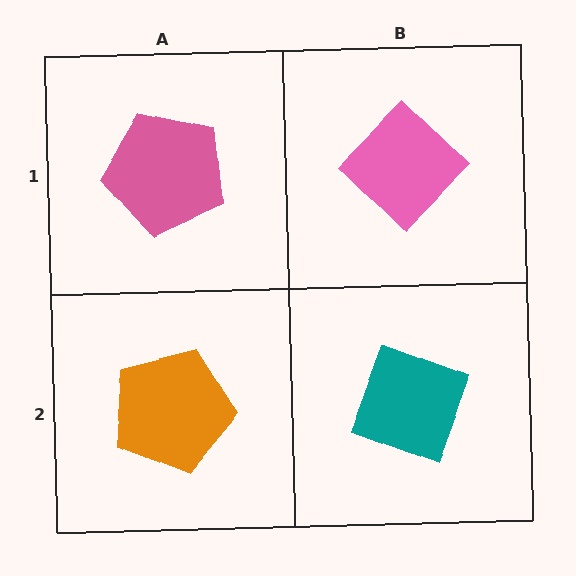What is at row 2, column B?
A teal diamond.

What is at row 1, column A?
A pink pentagon.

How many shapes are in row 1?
2 shapes.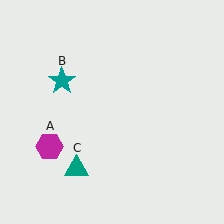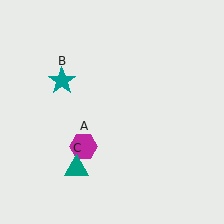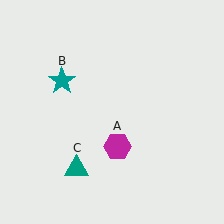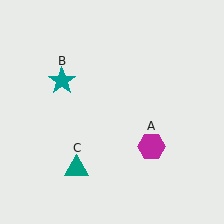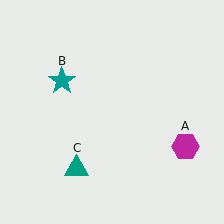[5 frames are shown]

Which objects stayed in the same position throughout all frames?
Teal star (object B) and teal triangle (object C) remained stationary.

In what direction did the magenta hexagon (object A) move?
The magenta hexagon (object A) moved right.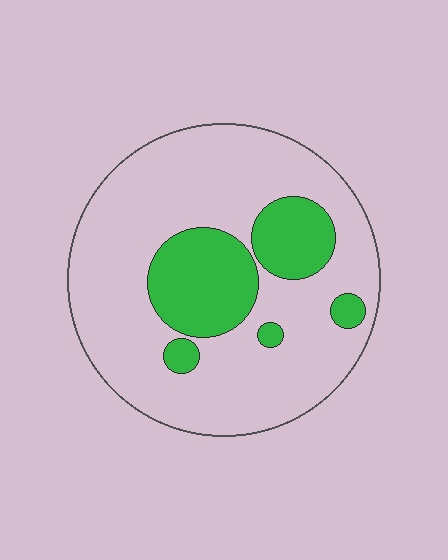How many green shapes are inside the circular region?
5.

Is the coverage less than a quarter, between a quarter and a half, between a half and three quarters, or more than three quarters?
Less than a quarter.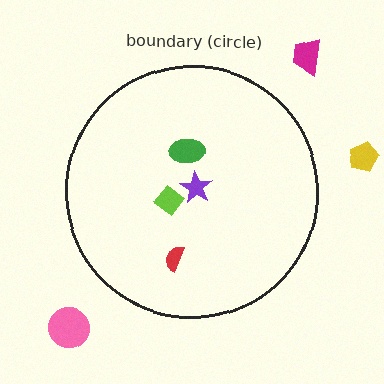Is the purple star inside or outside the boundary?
Inside.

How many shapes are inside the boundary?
4 inside, 3 outside.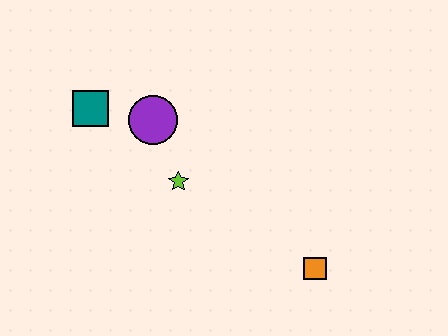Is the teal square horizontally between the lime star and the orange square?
No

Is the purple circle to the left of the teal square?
No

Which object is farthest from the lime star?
The orange square is farthest from the lime star.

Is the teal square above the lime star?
Yes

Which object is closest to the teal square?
The purple circle is closest to the teal square.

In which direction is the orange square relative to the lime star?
The orange square is to the right of the lime star.